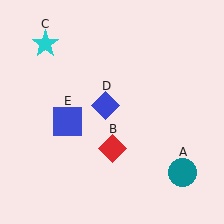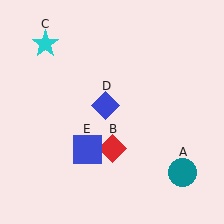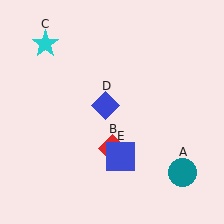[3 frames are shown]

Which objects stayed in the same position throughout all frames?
Teal circle (object A) and red diamond (object B) and cyan star (object C) and blue diamond (object D) remained stationary.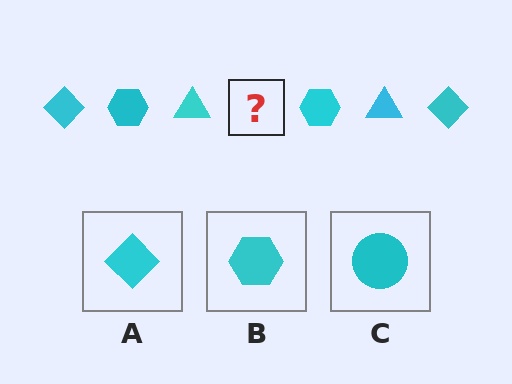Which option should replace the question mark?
Option A.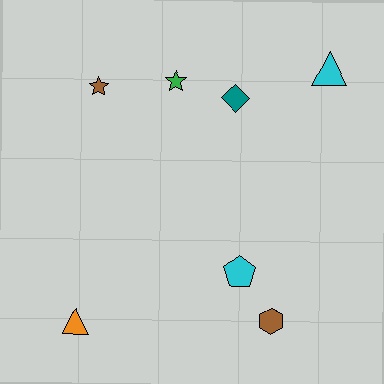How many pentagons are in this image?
There is 1 pentagon.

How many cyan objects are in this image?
There are 2 cyan objects.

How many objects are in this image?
There are 7 objects.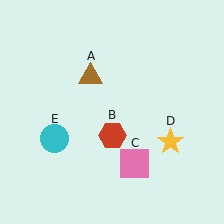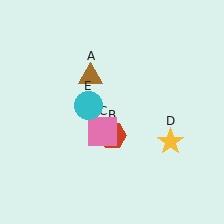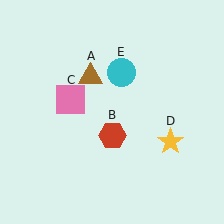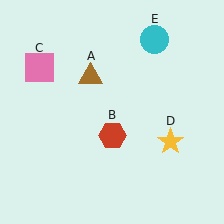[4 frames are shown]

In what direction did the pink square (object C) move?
The pink square (object C) moved up and to the left.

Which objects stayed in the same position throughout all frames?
Brown triangle (object A) and red hexagon (object B) and yellow star (object D) remained stationary.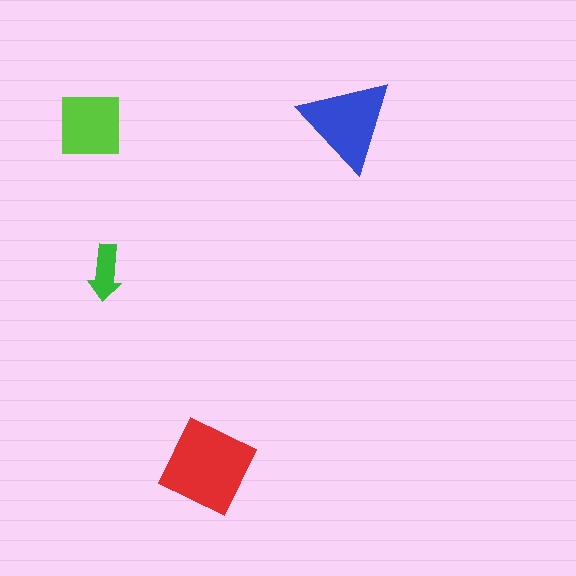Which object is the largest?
The red diamond.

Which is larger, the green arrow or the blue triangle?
The blue triangle.